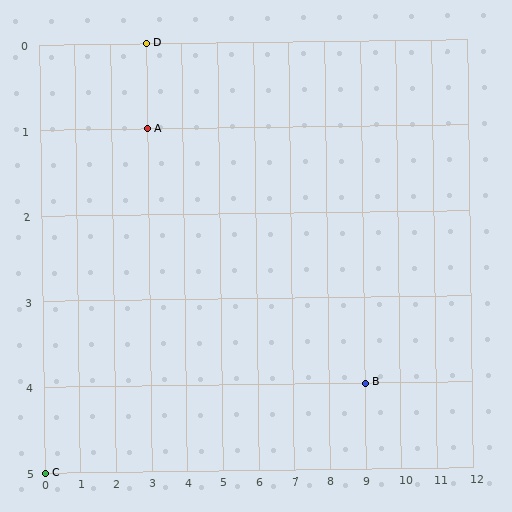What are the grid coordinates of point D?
Point D is at grid coordinates (3, 0).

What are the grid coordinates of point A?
Point A is at grid coordinates (3, 1).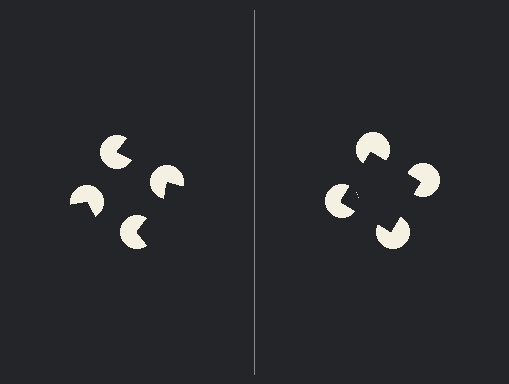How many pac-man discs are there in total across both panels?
8 — 4 on each side.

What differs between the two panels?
The pac-man discs are positioned identically on both sides; only the wedge orientations differ. On the right they align to a square; on the left they are misaligned.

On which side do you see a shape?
An illusory square appears on the right side. On the left side the wedge cuts are rotated, so no coherent shape forms.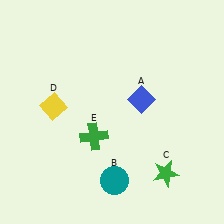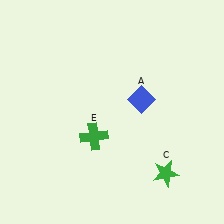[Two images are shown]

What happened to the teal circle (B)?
The teal circle (B) was removed in Image 2. It was in the bottom-right area of Image 1.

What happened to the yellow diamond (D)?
The yellow diamond (D) was removed in Image 2. It was in the top-left area of Image 1.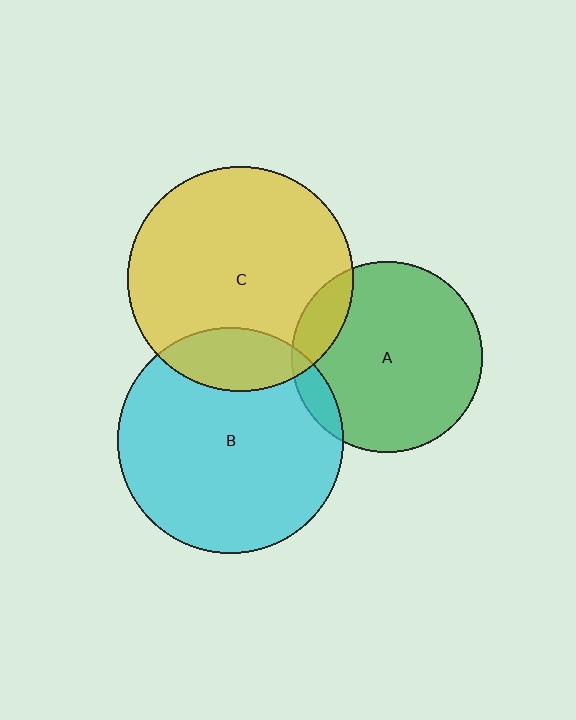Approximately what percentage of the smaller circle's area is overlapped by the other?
Approximately 15%.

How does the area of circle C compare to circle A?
Approximately 1.4 times.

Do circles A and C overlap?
Yes.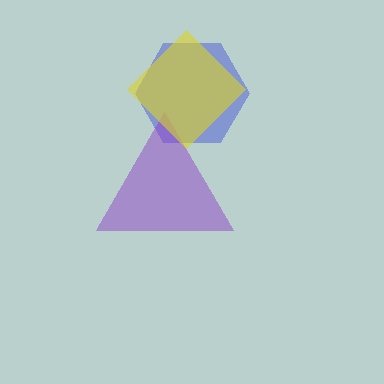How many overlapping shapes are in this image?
There are 3 overlapping shapes in the image.